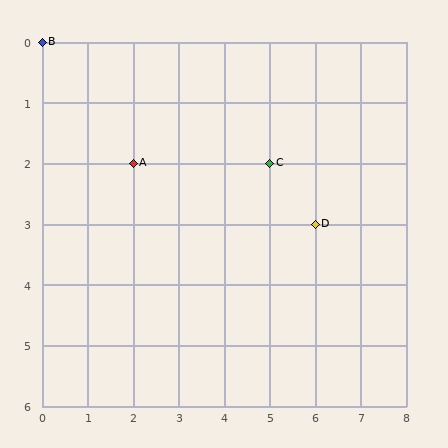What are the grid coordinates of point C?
Point C is at grid coordinates (5, 2).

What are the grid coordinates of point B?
Point B is at grid coordinates (0, 0).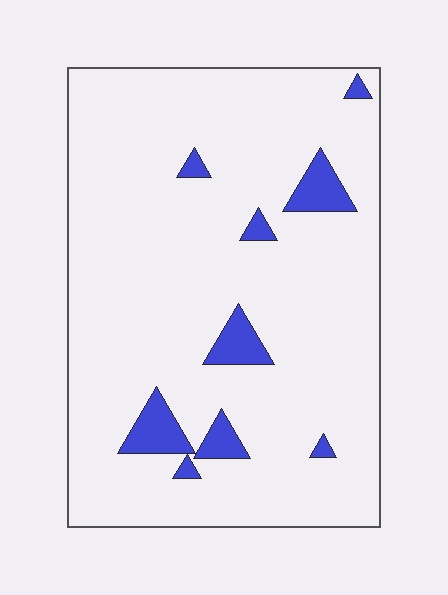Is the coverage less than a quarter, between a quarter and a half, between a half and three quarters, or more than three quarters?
Less than a quarter.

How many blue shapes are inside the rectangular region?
9.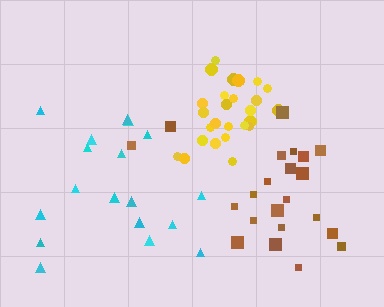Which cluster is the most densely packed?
Yellow.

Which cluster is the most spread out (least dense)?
Cyan.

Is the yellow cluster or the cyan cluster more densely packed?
Yellow.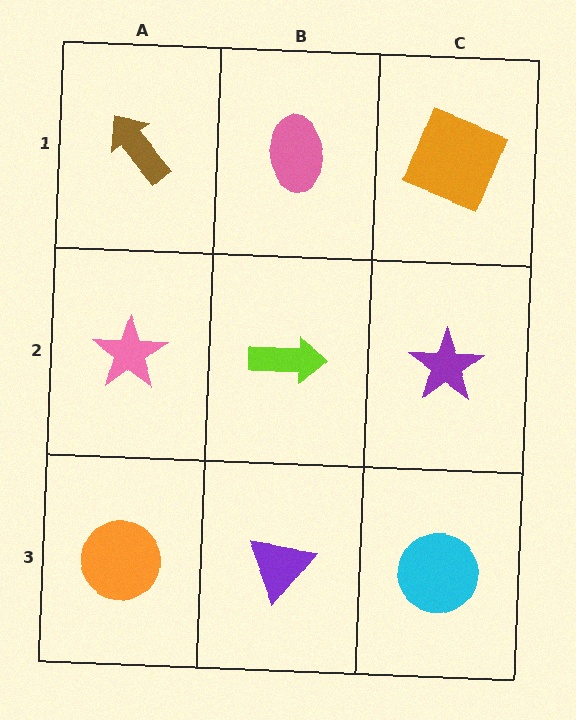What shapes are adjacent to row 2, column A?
A brown arrow (row 1, column A), an orange circle (row 3, column A), a lime arrow (row 2, column B).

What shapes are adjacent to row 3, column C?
A purple star (row 2, column C), a purple triangle (row 3, column B).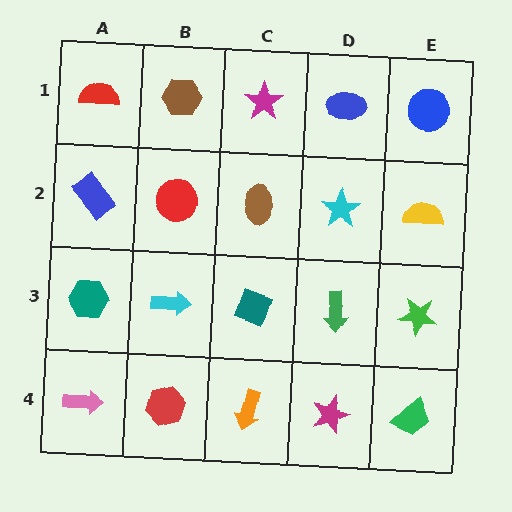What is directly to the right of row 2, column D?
A yellow semicircle.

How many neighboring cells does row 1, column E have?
2.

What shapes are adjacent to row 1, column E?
A yellow semicircle (row 2, column E), a blue ellipse (row 1, column D).